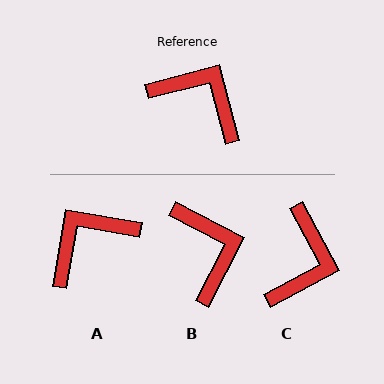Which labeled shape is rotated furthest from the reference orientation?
C, about 76 degrees away.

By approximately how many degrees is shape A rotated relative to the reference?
Approximately 65 degrees counter-clockwise.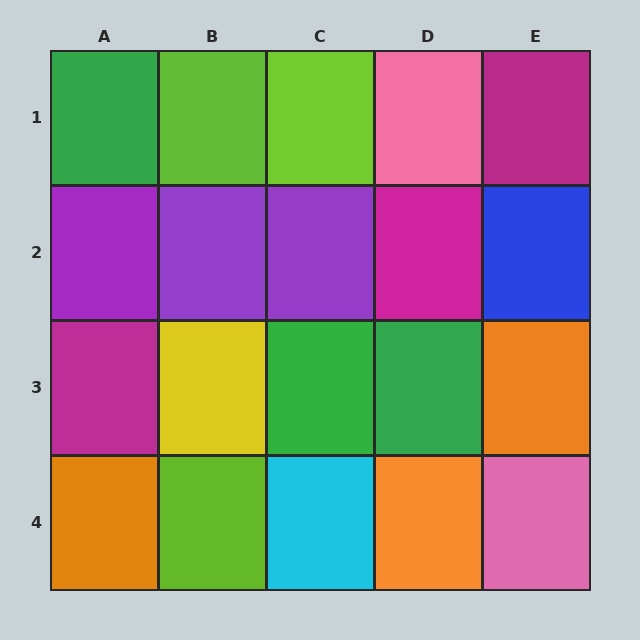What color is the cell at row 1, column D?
Pink.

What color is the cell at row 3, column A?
Magenta.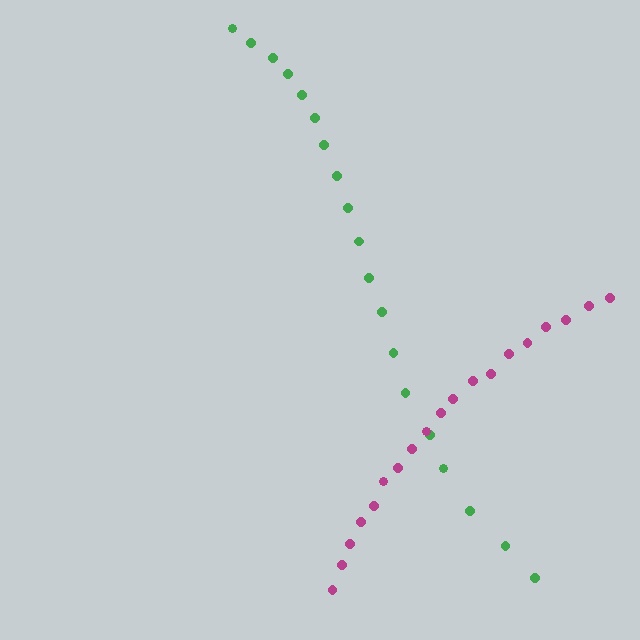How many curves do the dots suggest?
There are 2 distinct paths.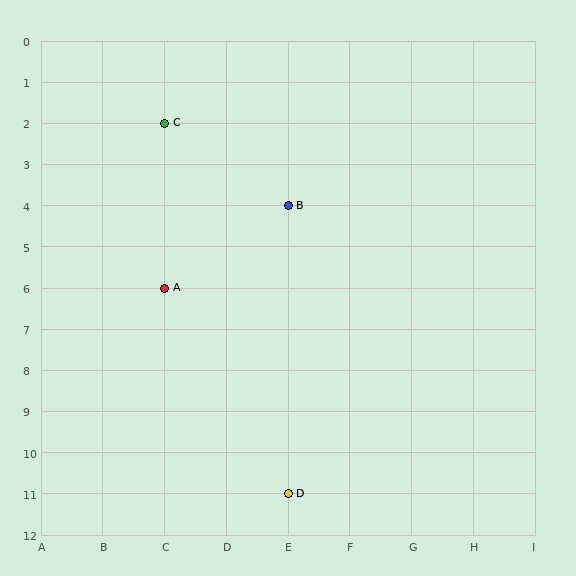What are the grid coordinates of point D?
Point D is at grid coordinates (E, 11).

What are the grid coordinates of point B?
Point B is at grid coordinates (E, 4).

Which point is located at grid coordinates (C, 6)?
Point A is at (C, 6).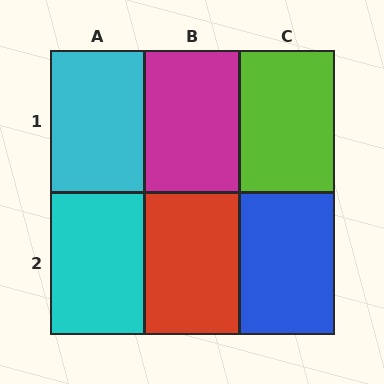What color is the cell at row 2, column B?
Red.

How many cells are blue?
1 cell is blue.